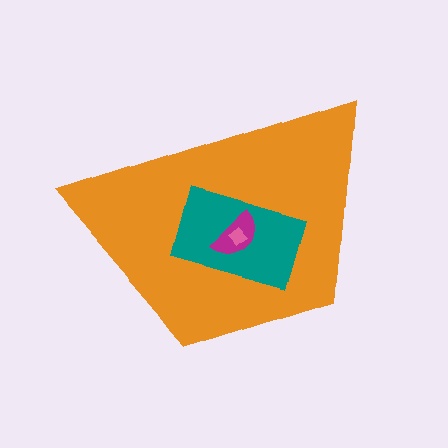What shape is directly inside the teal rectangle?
The magenta semicircle.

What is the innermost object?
The pink diamond.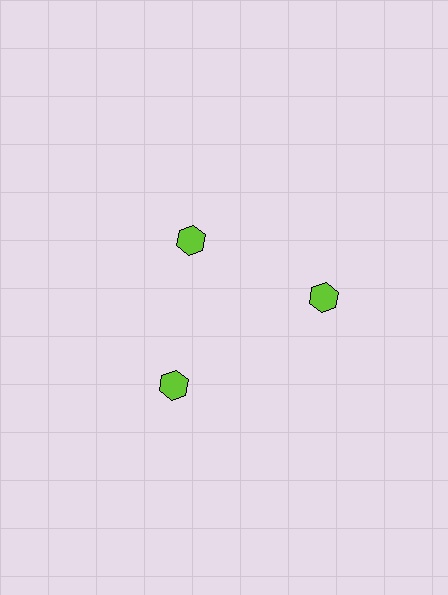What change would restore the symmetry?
The symmetry would be restored by moving it outward, back onto the ring so that all 3 hexagons sit at equal angles and equal distance from the center.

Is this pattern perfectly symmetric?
No. The 3 lime hexagons are arranged in a ring, but one element near the 11 o'clock position is pulled inward toward the center, breaking the 3-fold rotational symmetry.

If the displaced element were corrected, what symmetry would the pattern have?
It would have 3-fold rotational symmetry — the pattern would map onto itself every 120 degrees.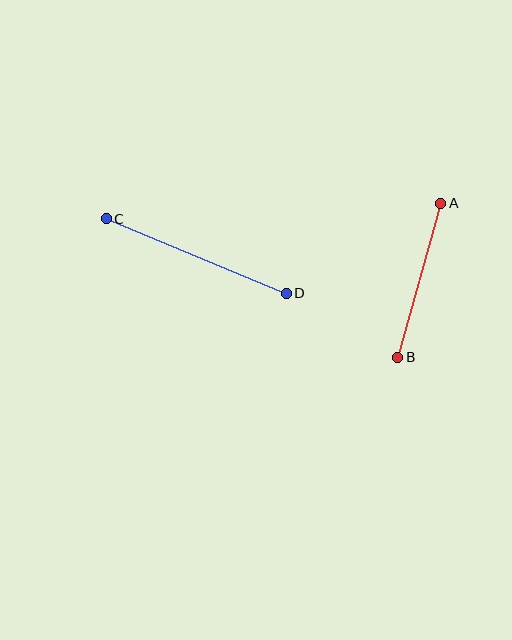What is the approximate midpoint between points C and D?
The midpoint is at approximately (196, 256) pixels.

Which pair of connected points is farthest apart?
Points C and D are farthest apart.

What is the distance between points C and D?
The distance is approximately 195 pixels.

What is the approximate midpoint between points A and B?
The midpoint is at approximately (419, 280) pixels.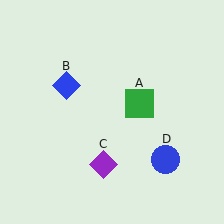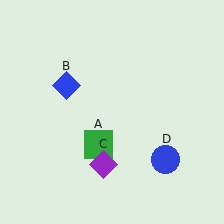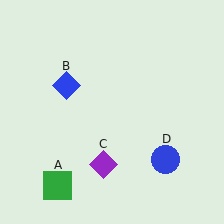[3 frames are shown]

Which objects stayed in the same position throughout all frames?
Blue diamond (object B) and purple diamond (object C) and blue circle (object D) remained stationary.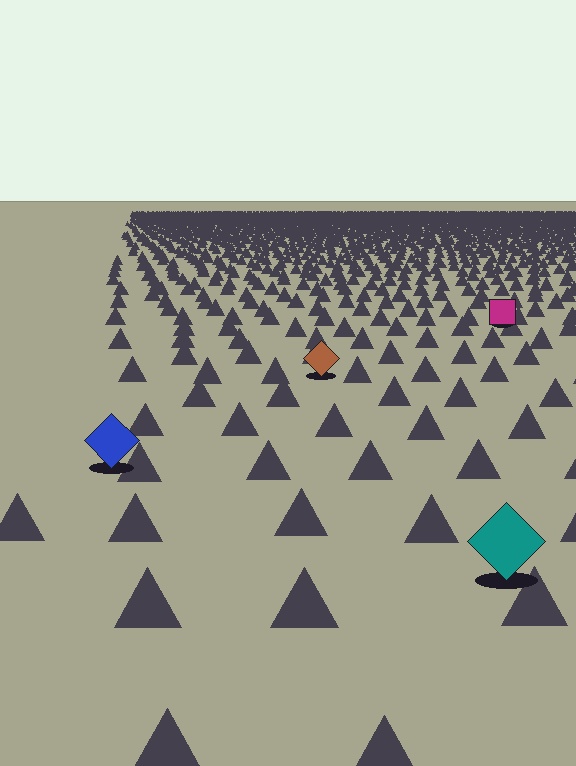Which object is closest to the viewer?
The teal diamond is closest. The texture marks near it are larger and more spread out.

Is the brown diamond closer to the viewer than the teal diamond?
No. The teal diamond is closer — you can tell from the texture gradient: the ground texture is coarser near it.